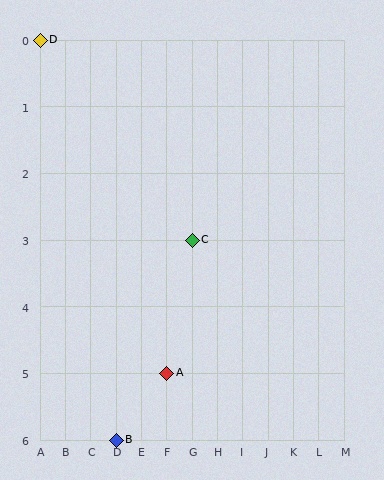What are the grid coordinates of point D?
Point D is at grid coordinates (A, 0).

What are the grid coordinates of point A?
Point A is at grid coordinates (F, 5).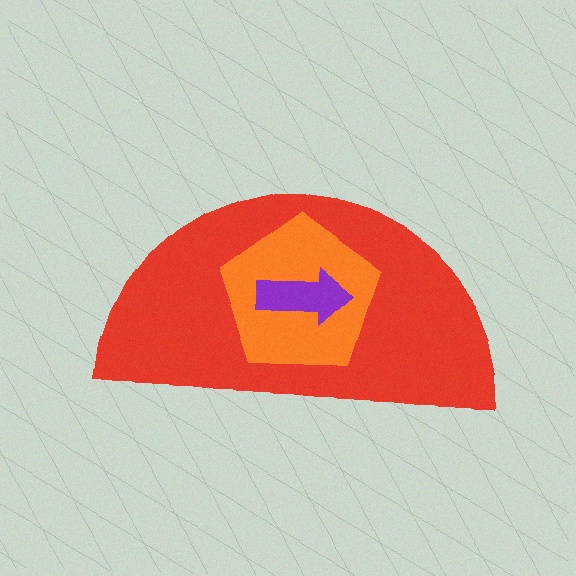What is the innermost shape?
The purple arrow.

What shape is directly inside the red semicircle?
The orange pentagon.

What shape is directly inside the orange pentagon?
The purple arrow.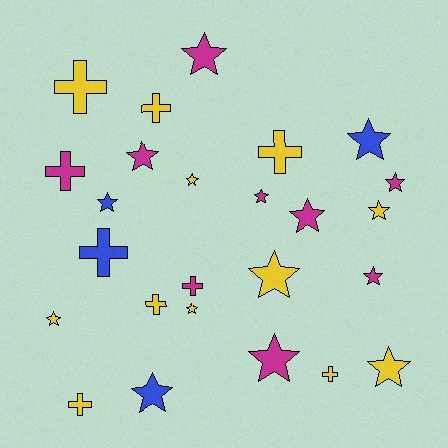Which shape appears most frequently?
Star, with 16 objects.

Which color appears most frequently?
Yellow, with 12 objects.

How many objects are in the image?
There are 25 objects.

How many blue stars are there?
There are 3 blue stars.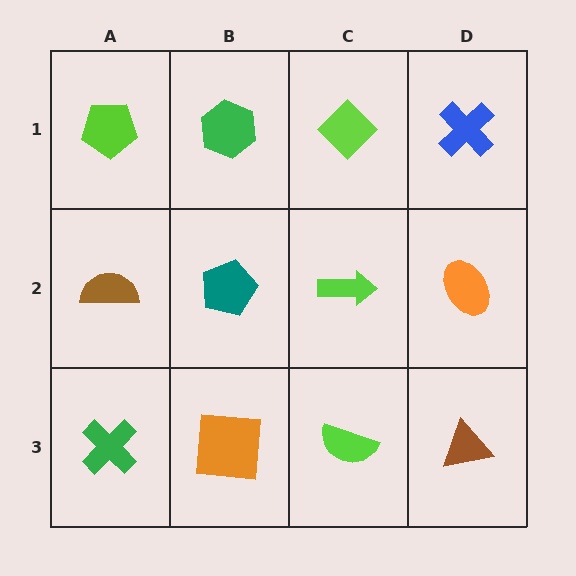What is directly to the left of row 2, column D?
A lime arrow.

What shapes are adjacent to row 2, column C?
A lime diamond (row 1, column C), a lime semicircle (row 3, column C), a teal pentagon (row 2, column B), an orange ellipse (row 2, column D).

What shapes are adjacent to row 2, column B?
A green hexagon (row 1, column B), an orange square (row 3, column B), a brown semicircle (row 2, column A), a lime arrow (row 2, column C).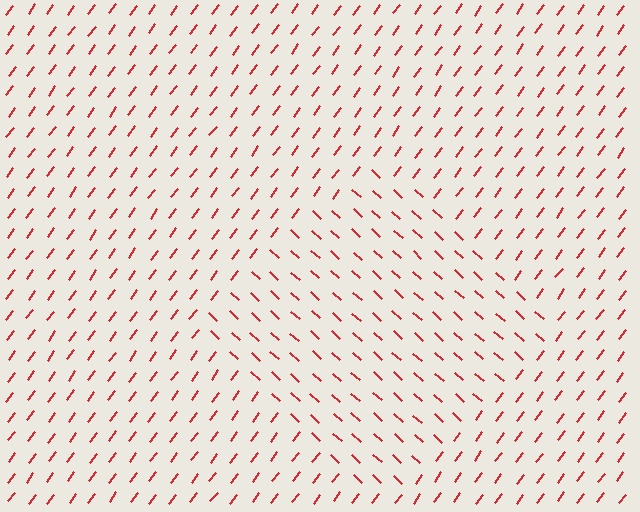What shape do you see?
I see a diamond.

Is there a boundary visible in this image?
Yes, there is a texture boundary formed by a change in line orientation.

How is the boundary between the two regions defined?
The boundary is defined purely by a change in line orientation (approximately 85 degrees difference). All lines are the same color and thickness.